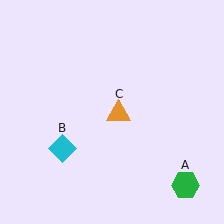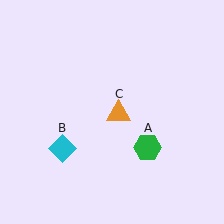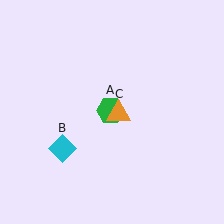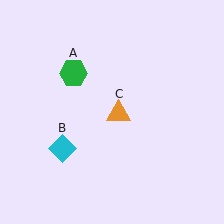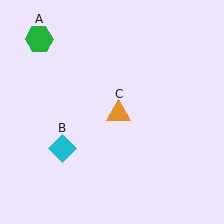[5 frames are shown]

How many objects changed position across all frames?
1 object changed position: green hexagon (object A).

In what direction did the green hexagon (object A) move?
The green hexagon (object A) moved up and to the left.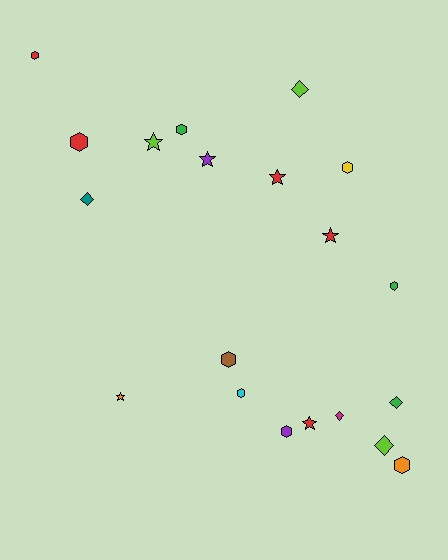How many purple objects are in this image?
There are 2 purple objects.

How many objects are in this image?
There are 20 objects.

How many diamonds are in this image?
There are 5 diamonds.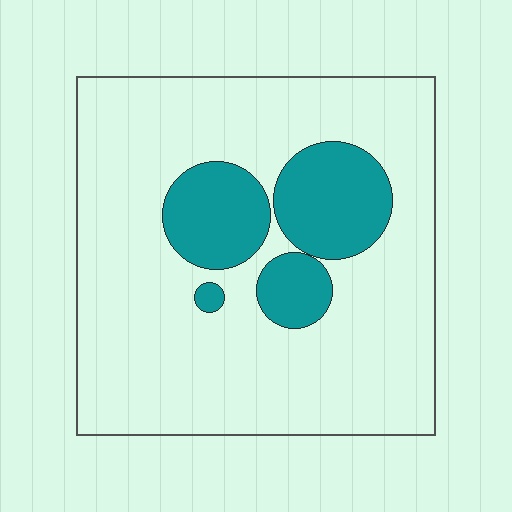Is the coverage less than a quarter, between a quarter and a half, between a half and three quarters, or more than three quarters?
Less than a quarter.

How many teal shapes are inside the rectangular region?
4.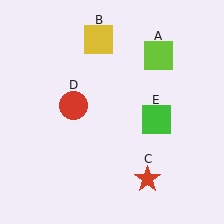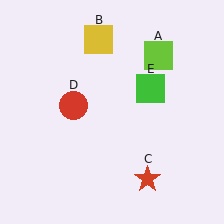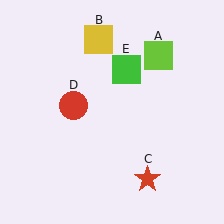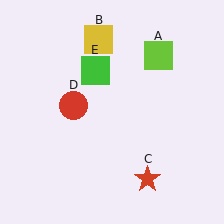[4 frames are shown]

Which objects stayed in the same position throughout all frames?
Lime square (object A) and yellow square (object B) and red star (object C) and red circle (object D) remained stationary.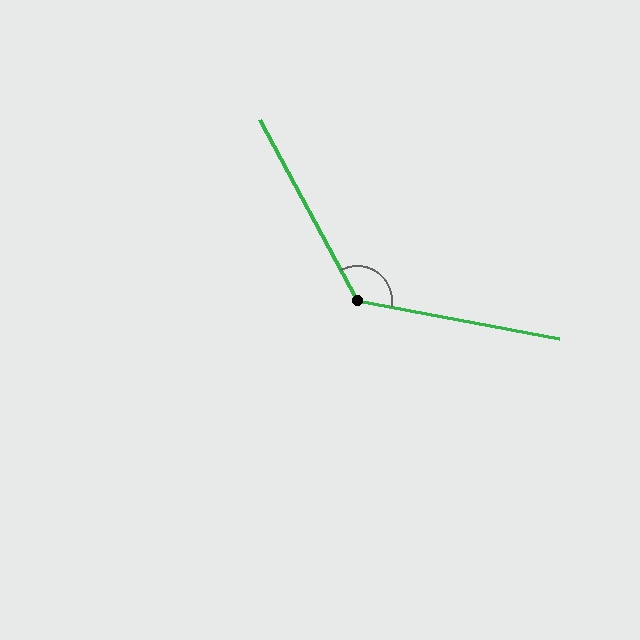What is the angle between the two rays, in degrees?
Approximately 129 degrees.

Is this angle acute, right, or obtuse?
It is obtuse.